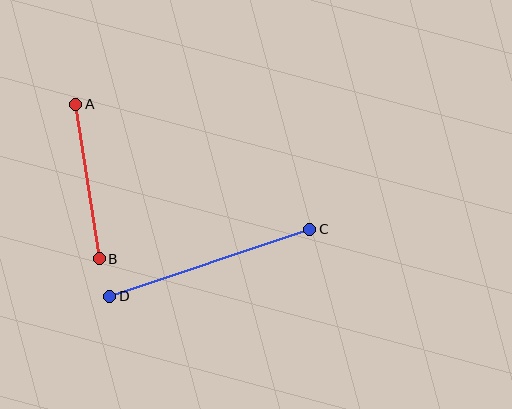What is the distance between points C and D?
The distance is approximately 211 pixels.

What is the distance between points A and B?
The distance is approximately 156 pixels.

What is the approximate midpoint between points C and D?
The midpoint is at approximately (210, 263) pixels.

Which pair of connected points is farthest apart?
Points C and D are farthest apart.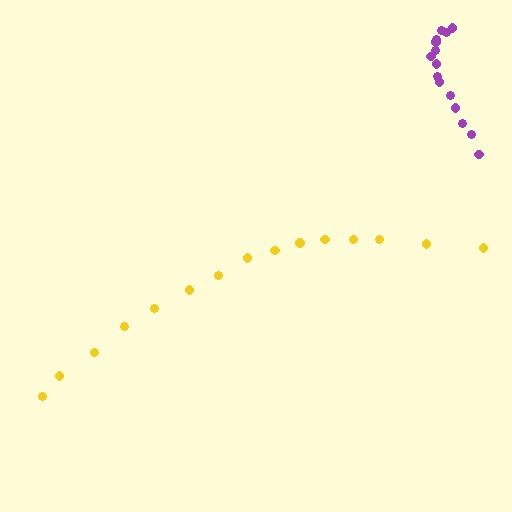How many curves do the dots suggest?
There are 2 distinct paths.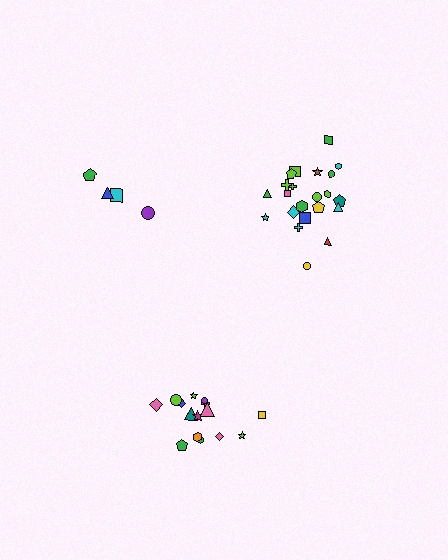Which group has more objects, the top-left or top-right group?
The top-right group.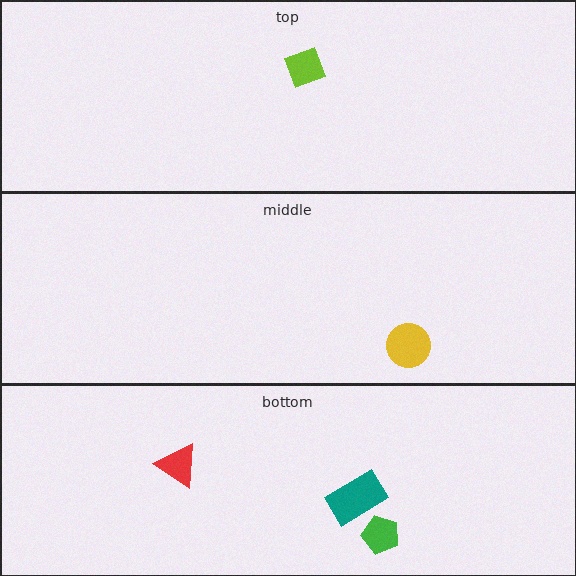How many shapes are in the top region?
1.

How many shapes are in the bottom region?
3.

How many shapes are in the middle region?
1.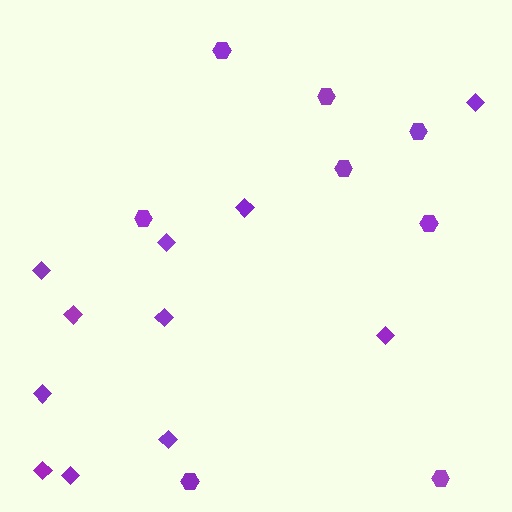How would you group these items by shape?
There are 2 groups: one group of hexagons (8) and one group of diamonds (11).